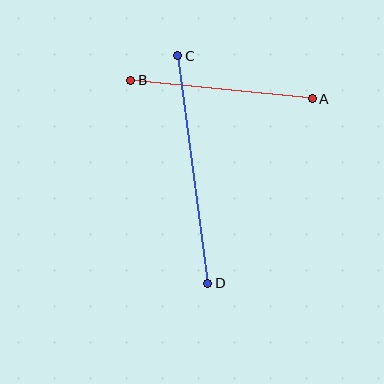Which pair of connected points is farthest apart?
Points C and D are farthest apart.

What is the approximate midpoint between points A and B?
The midpoint is at approximately (222, 90) pixels.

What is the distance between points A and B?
The distance is approximately 183 pixels.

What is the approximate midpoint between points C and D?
The midpoint is at approximately (193, 170) pixels.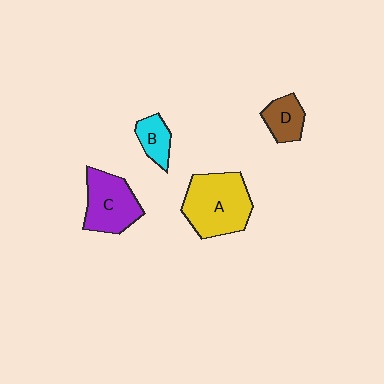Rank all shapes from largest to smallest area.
From largest to smallest: A (yellow), C (purple), D (brown), B (cyan).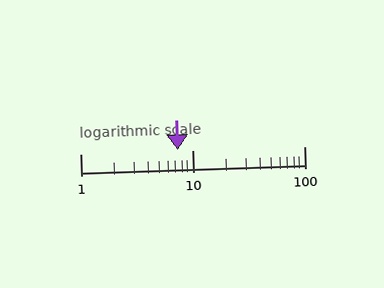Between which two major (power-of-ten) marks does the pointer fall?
The pointer is between 1 and 10.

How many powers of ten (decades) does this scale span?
The scale spans 2 decades, from 1 to 100.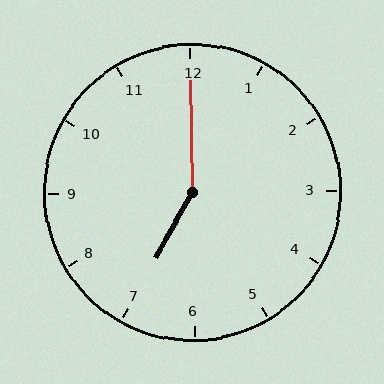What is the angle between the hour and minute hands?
Approximately 150 degrees.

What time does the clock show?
7:00.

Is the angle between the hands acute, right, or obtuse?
It is obtuse.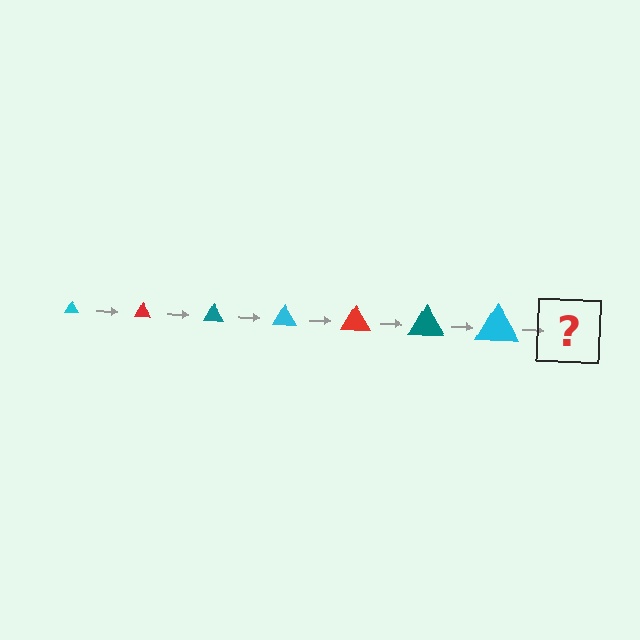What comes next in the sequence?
The next element should be a red triangle, larger than the previous one.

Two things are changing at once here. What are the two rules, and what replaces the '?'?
The two rules are that the triangle grows larger each step and the color cycles through cyan, red, and teal. The '?' should be a red triangle, larger than the previous one.